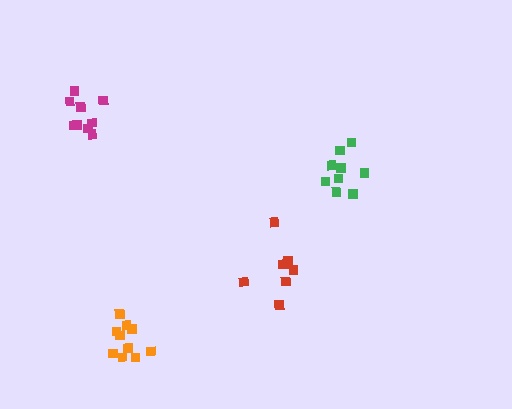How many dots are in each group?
Group 1: 9 dots, Group 2: 9 dots, Group 3: 8 dots, Group 4: 10 dots (36 total).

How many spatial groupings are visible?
There are 4 spatial groupings.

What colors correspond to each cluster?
The clusters are colored: green, magenta, red, orange.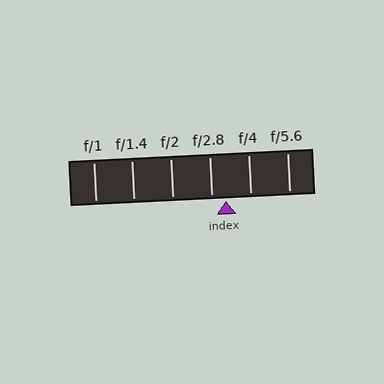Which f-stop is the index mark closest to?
The index mark is closest to f/2.8.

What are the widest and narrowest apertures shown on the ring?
The widest aperture shown is f/1 and the narrowest is f/5.6.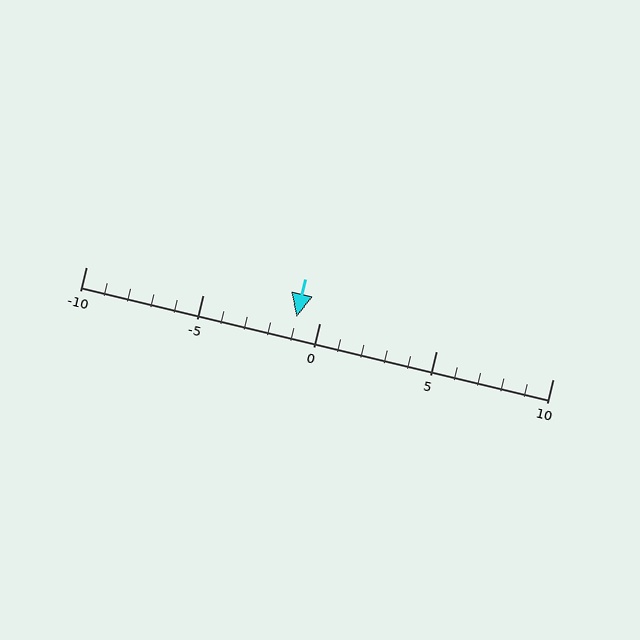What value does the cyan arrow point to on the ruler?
The cyan arrow points to approximately -1.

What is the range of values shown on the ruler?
The ruler shows values from -10 to 10.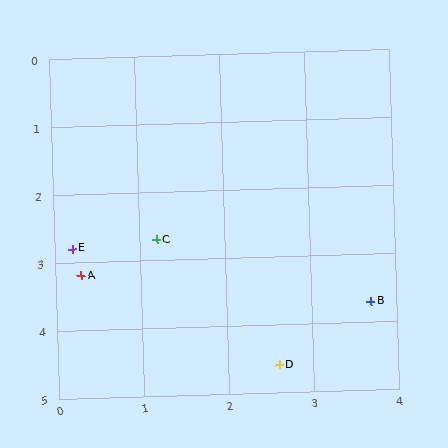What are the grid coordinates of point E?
Point E is at approximately (0.2, 2.8).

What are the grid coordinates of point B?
Point B is at approximately (3.7, 3.7).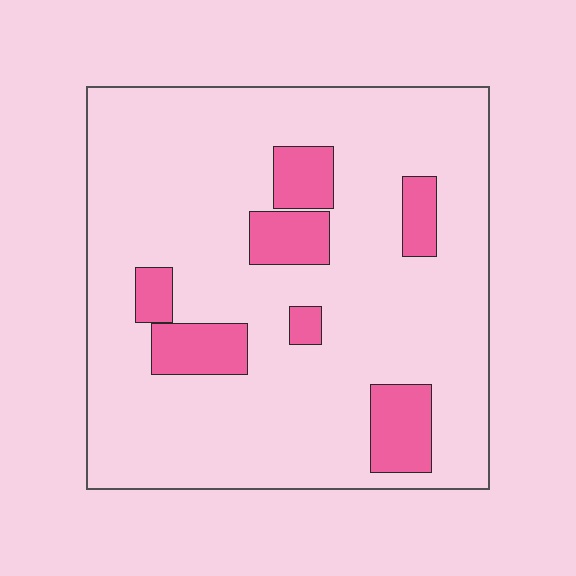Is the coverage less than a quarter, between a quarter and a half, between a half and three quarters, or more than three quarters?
Less than a quarter.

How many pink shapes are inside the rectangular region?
7.